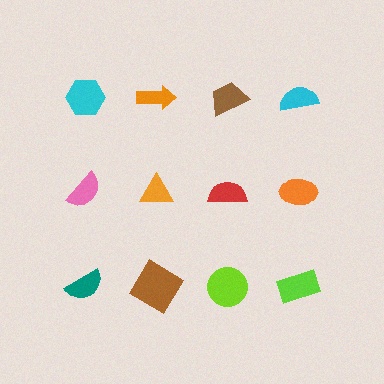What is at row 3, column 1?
A teal semicircle.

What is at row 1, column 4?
A cyan semicircle.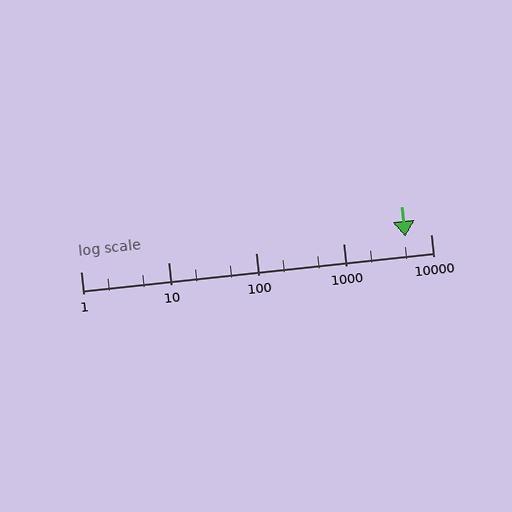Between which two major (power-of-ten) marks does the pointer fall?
The pointer is between 1000 and 10000.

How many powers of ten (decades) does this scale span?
The scale spans 4 decades, from 1 to 10000.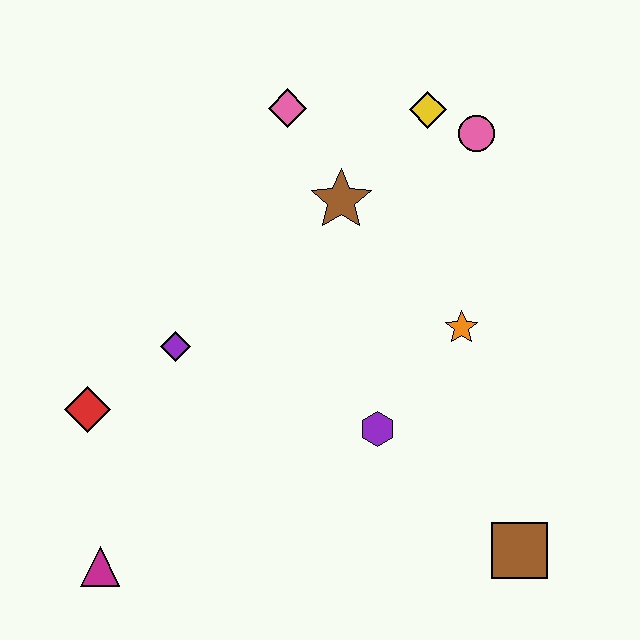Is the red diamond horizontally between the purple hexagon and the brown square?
No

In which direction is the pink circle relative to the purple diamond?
The pink circle is to the right of the purple diamond.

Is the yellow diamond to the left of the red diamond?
No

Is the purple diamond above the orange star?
No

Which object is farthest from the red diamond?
The pink circle is farthest from the red diamond.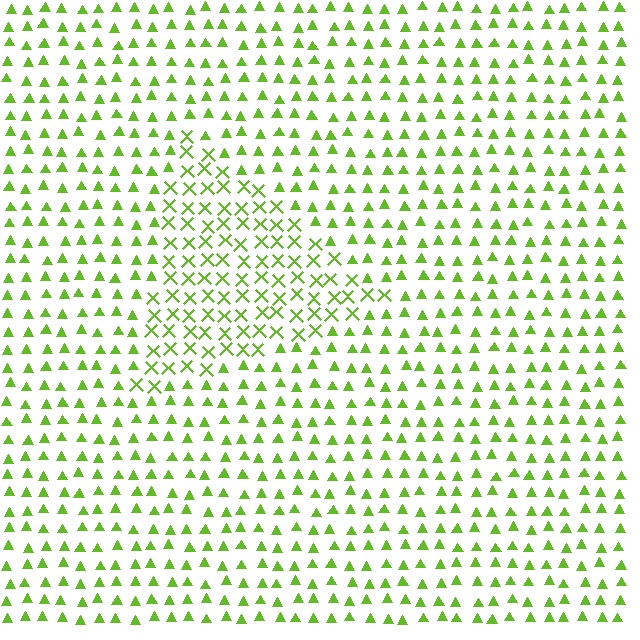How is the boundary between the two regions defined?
The boundary is defined by a change in element shape: X marks inside vs. triangles outside. All elements share the same color and spacing.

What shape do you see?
I see a triangle.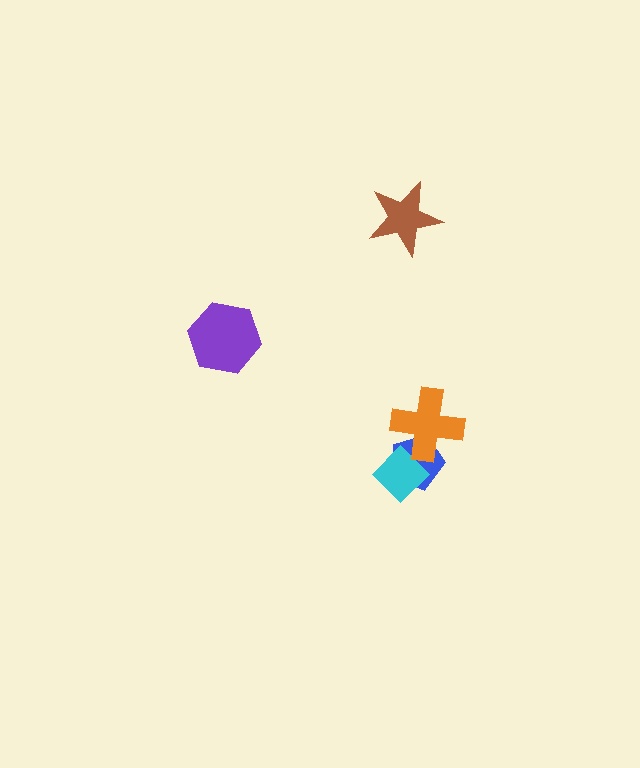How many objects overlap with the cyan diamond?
2 objects overlap with the cyan diamond.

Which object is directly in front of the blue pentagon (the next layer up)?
The cyan diamond is directly in front of the blue pentagon.